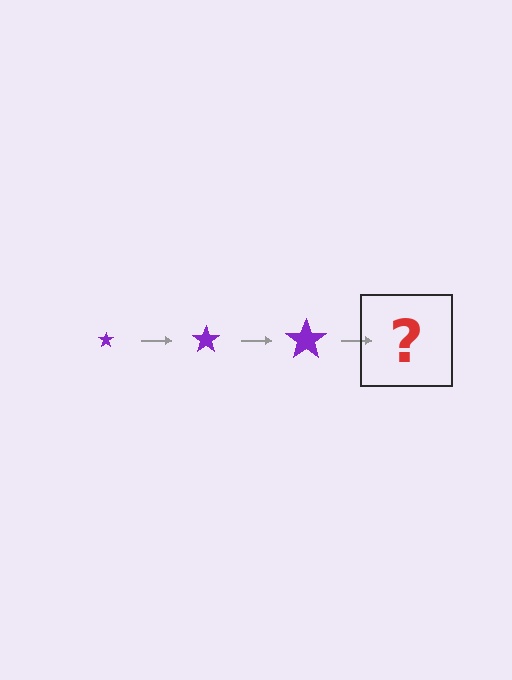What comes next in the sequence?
The next element should be a purple star, larger than the previous one.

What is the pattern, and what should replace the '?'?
The pattern is that the star gets progressively larger each step. The '?' should be a purple star, larger than the previous one.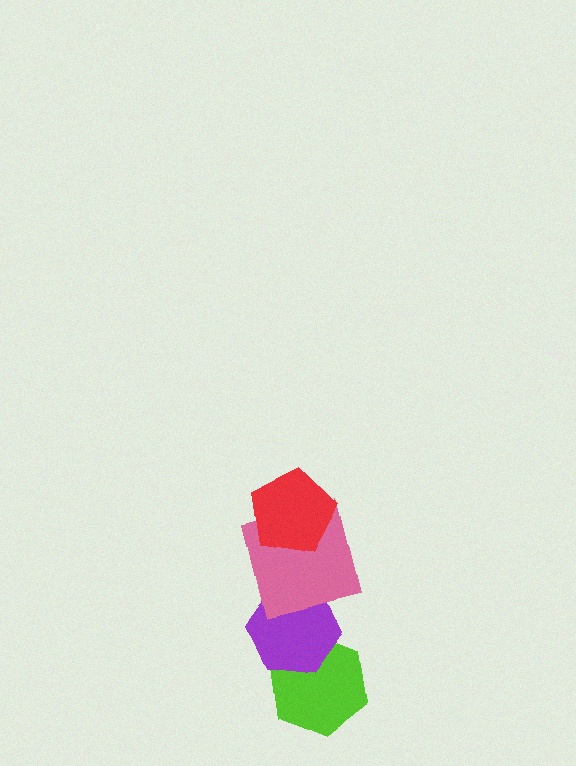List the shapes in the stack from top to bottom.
From top to bottom: the red pentagon, the pink square, the purple hexagon, the lime hexagon.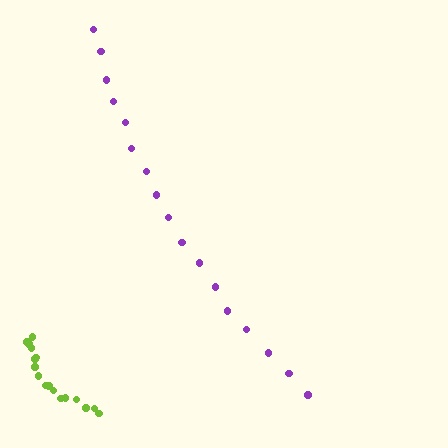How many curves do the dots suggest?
There are 2 distinct paths.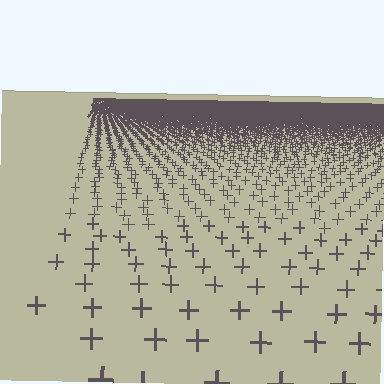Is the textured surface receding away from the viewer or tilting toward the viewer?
The surface is receding away from the viewer. Texture elements get smaller and denser toward the top.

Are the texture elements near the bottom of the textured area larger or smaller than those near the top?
Larger. Near the bottom, elements are closer to the viewer and appear at a bigger on-screen size.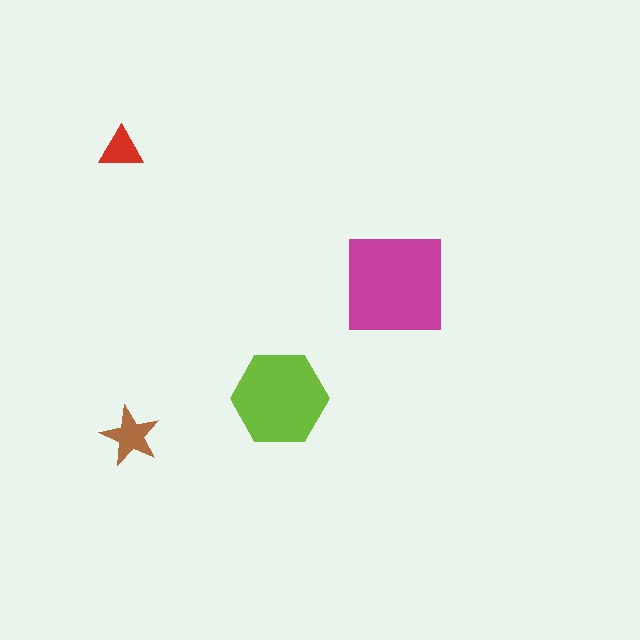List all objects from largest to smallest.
The magenta square, the lime hexagon, the brown star, the red triangle.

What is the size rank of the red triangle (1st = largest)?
4th.